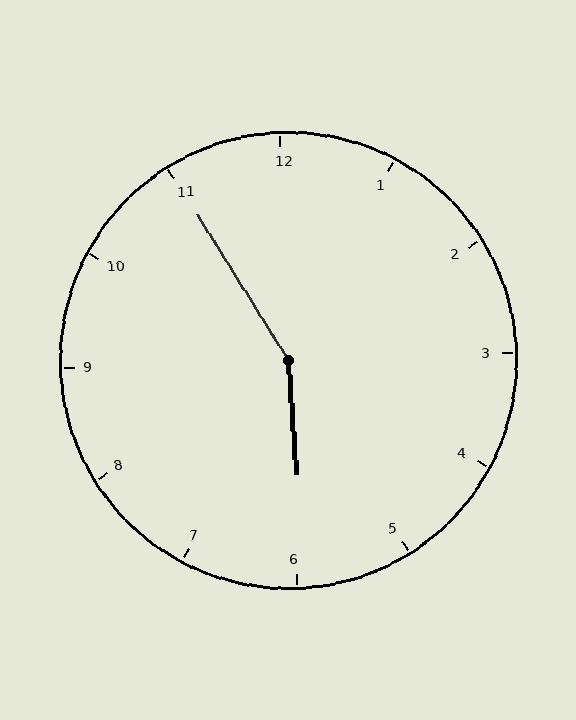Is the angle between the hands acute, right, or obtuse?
It is obtuse.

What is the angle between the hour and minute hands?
Approximately 152 degrees.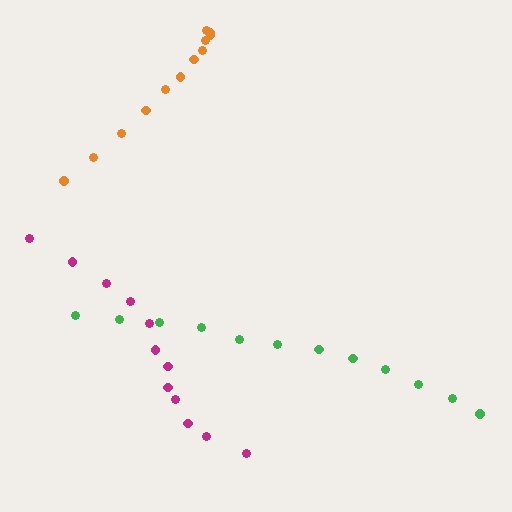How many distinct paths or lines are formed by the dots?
There are 3 distinct paths.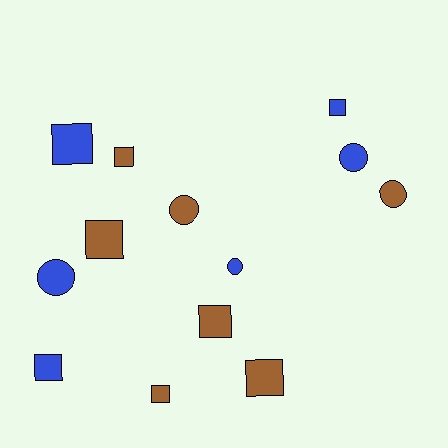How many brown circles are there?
There are 2 brown circles.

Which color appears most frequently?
Brown, with 7 objects.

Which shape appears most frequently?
Square, with 8 objects.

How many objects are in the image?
There are 13 objects.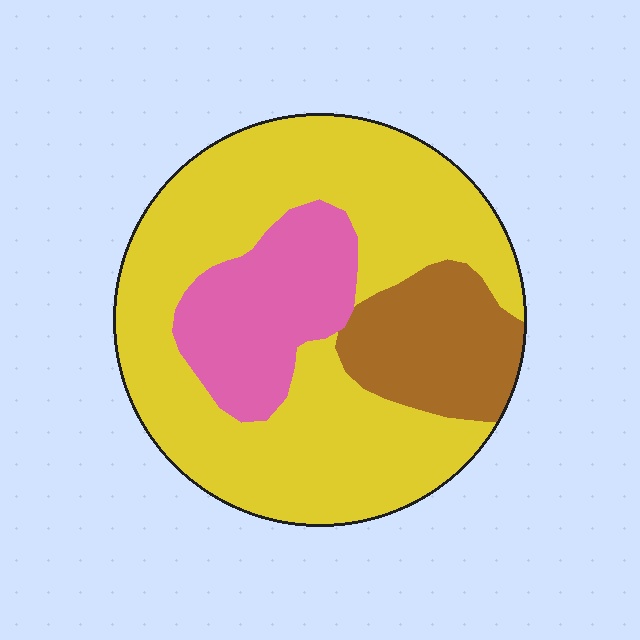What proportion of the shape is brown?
Brown takes up about one sixth (1/6) of the shape.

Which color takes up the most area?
Yellow, at roughly 65%.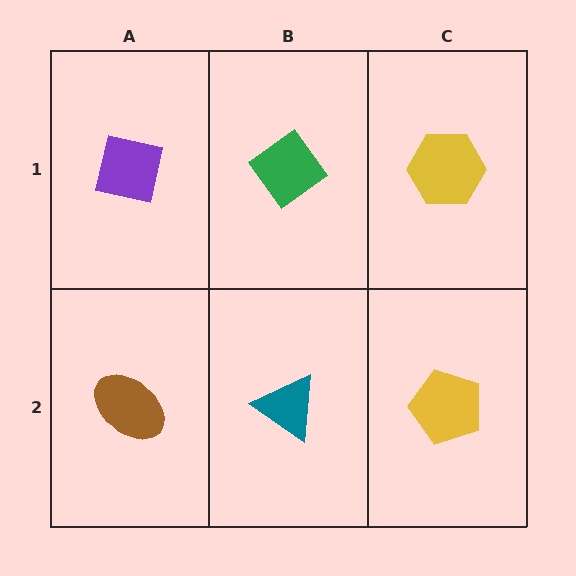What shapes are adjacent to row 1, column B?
A teal triangle (row 2, column B), a purple square (row 1, column A), a yellow hexagon (row 1, column C).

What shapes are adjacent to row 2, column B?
A green diamond (row 1, column B), a brown ellipse (row 2, column A), a yellow pentagon (row 2, column C).